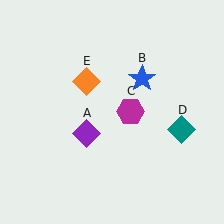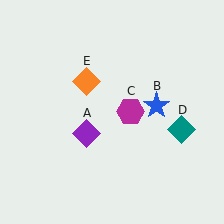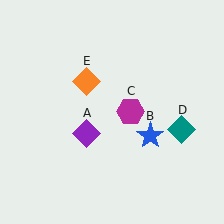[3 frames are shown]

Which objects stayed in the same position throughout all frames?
Purple diamond (object A) and magenta hexagon (object C) and teal diamond (object D) and orange diamond (object E) remained stationary.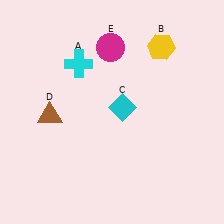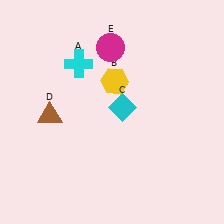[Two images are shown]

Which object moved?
The yellow hexagon (B) moved left.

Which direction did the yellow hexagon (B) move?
The yellow hexagon (B) moved left.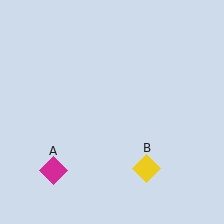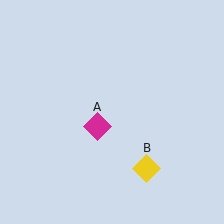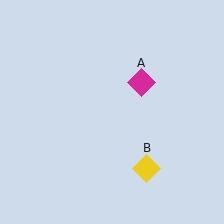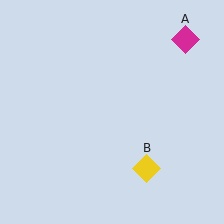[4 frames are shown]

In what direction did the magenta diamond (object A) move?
The magenta diamond (object A) moved up and to the right.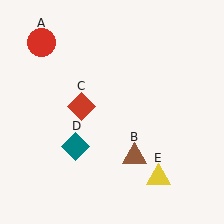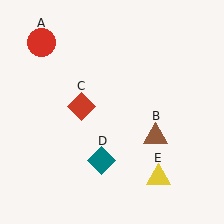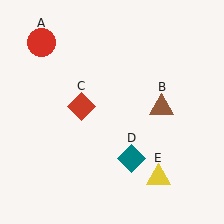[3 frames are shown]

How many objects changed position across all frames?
2 objects changed position: brown triangle (object B), teal diamond (object D).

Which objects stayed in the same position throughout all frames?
Red circle (object A) and red diamond (object C) and yellow triangle (object E) remained stationary.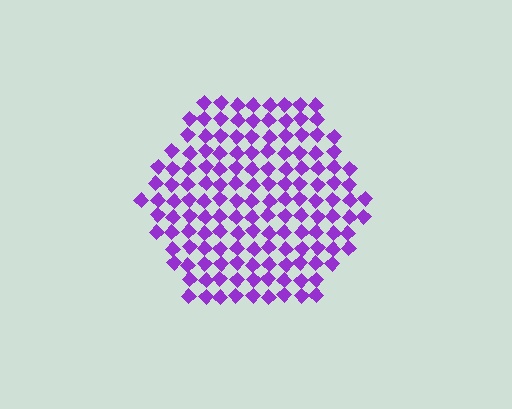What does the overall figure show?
The overall figure shows a hexagon.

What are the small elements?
The small elements are diamonds.